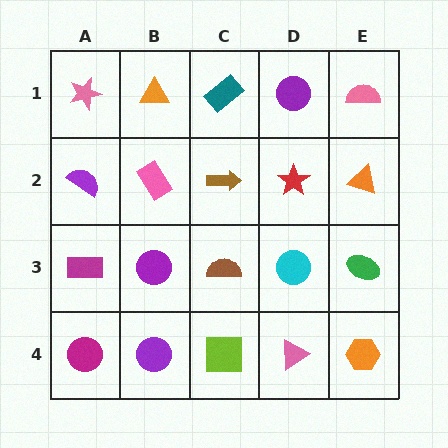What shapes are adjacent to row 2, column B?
An orange triangle (row 1, column B), a purple circle (row 3, column B), a purple semicircle (row 2, column A), a brown arrow (row 2, column C).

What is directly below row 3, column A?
A magenta circle.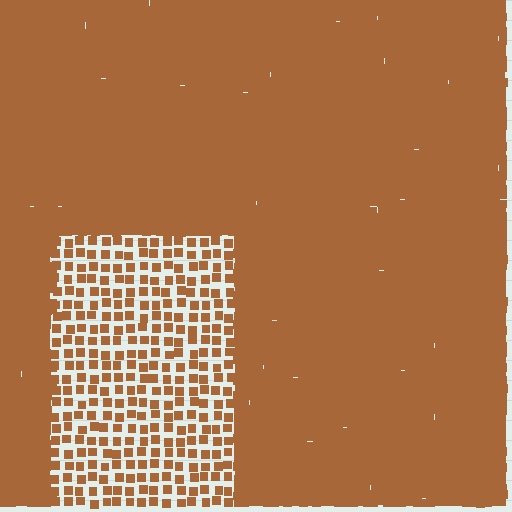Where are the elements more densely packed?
The elements are more densely packed outside the rectangle boundary.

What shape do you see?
I see a rectangle.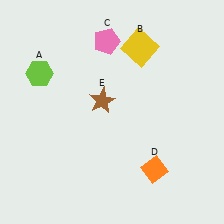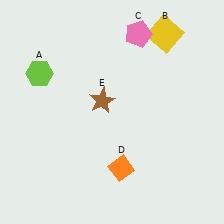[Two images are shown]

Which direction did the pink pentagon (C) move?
The pink pentagon (C) moved right.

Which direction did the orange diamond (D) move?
The orange diamond (D) moved left.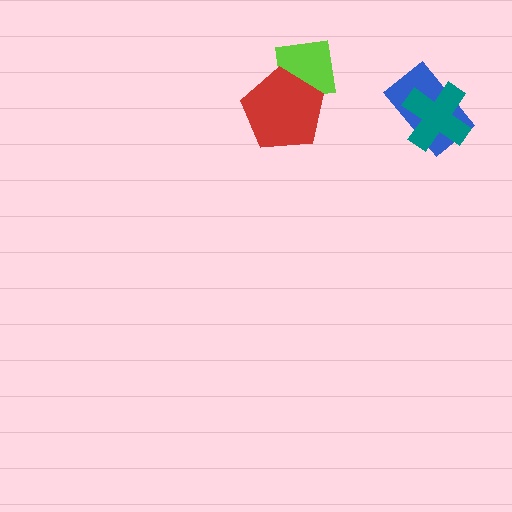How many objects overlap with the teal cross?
1 object overlaps with the teal cross.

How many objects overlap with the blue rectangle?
1 object overlaps with the blue rectangle.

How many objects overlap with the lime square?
1 object overlaps with the lime square.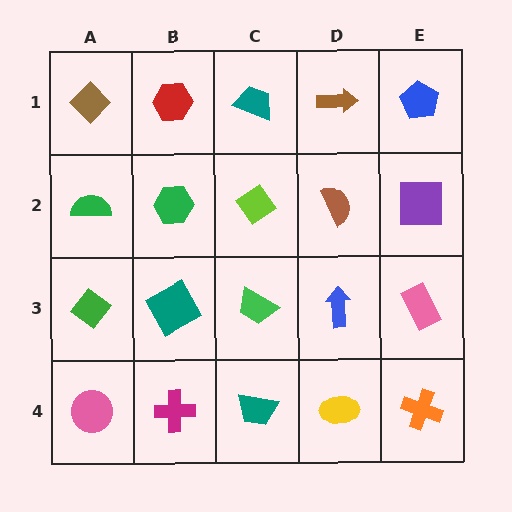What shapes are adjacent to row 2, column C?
A teal trapezoid (row 1, column C), a green trapezoid (row 3, column C), a green hexagon (row 2, column B), a brown semicircle (row 2, column D).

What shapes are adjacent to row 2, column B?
A red hexagon (row 1, column B), a teal square (row 3, column B), a green semicircle (row 2, column A), a lime diamond (row 2, column C).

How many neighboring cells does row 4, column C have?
3.